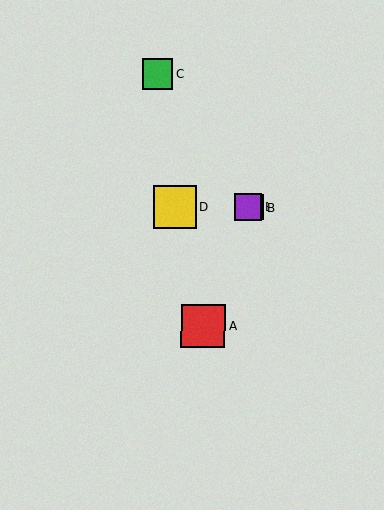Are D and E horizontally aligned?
Yes, both are at y≈207.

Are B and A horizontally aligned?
No, B is at y≈207 and A is at y≈326.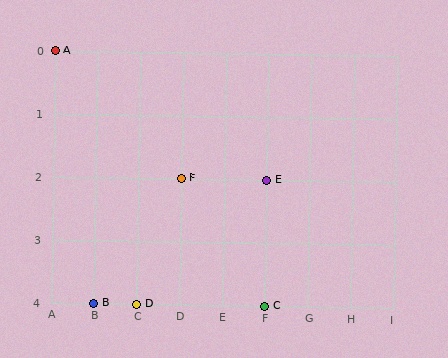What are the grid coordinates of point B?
Point B is at grid coordinates (B, 4).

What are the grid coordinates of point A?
Point A is at grid coordinates (A, 0).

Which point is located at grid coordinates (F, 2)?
Point E is at (F, 2).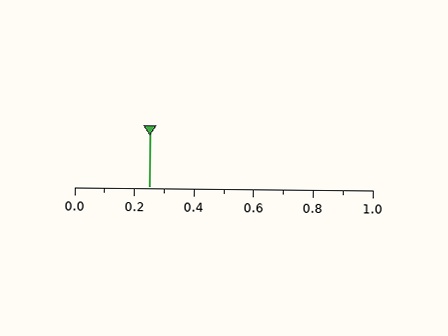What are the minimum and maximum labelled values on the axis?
The axis runs from 0.0 to 1.0.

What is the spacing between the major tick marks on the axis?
The major ticks are spaced 0.2 apart.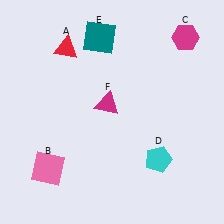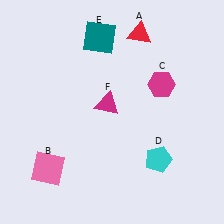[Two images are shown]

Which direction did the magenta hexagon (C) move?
The magenta hexagon (C) moved down.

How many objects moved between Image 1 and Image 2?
2 objects moved between the two images.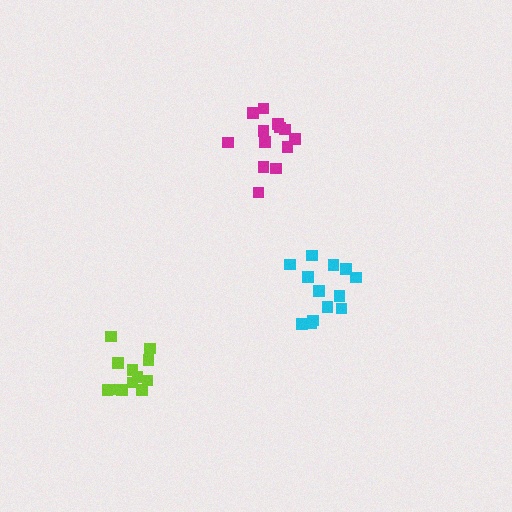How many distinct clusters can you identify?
There are 3 distinct clusters.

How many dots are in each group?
Group 1: 13 dots, Group 2: 13 dots, Group 3: 12 dots (38 total).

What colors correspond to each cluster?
The clusters are colored: cyan, magenta, lime.